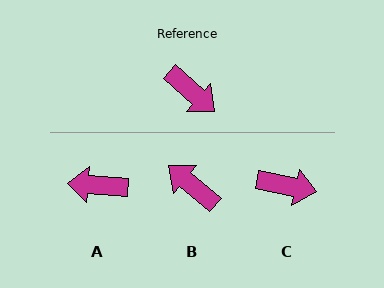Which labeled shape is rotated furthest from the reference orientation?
B, about 179 degrees away.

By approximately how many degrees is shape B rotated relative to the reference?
Approximately 179 degrees clockwise.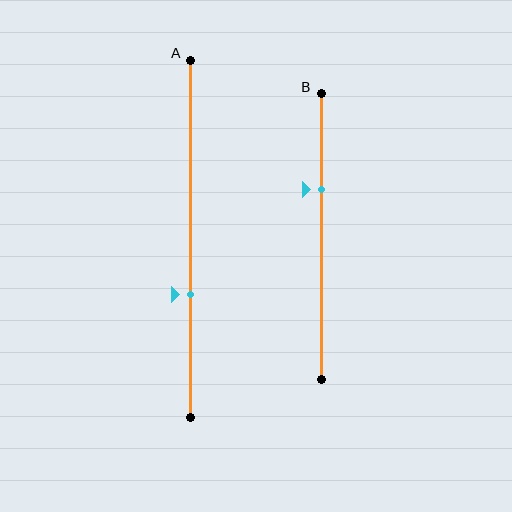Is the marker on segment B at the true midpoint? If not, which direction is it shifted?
No, the marker on segment B is shifted upward by about 17% of the segment length.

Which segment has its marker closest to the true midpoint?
Segment A has its marker closest to the true midpoint.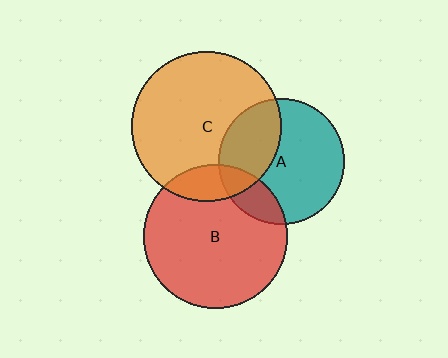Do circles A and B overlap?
Yes.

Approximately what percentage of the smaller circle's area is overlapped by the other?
Approximately 15%.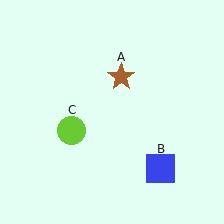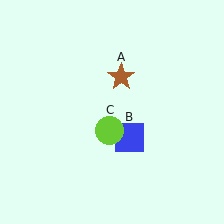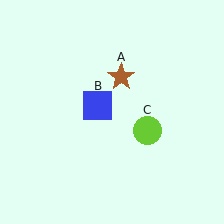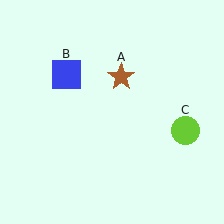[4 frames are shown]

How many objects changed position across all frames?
2 objects changed position: blue square (object B), lime circle (object C).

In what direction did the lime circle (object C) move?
The lime circle (object C) moved right.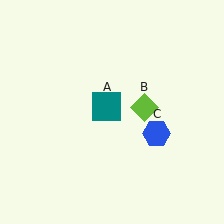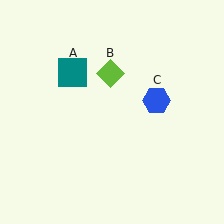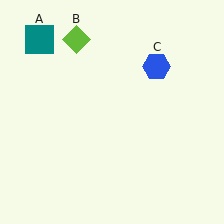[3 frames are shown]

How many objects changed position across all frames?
3 objects changed position: teal square (object A), lime diamond (object B), blue hexagon (object C).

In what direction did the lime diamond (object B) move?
The lime diamond (object B) moved up and to the left.